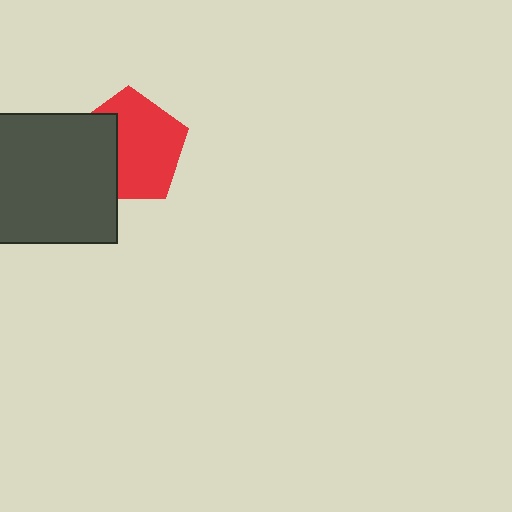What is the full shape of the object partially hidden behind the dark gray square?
The partially hidden object is a red pentagon.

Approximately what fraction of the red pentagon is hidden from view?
Roughly 34% of the red pentagon is hidden behind the dark gray square.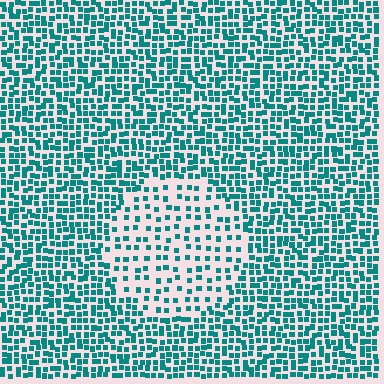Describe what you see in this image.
The image contains small teal elements arranged at two different densities. A circle-shaped region is visible where the elements are less densely packed than the surrounding area.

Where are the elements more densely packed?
The elements are more densely packed outside the circle boundary.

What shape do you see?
I see a circle.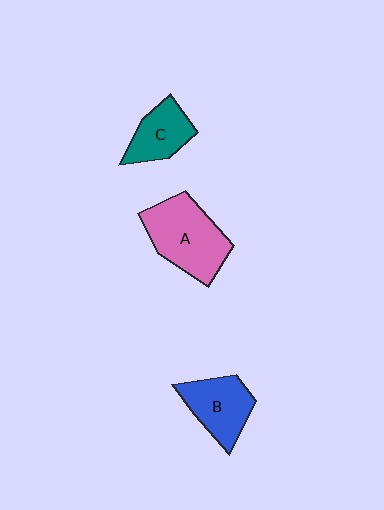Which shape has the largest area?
Shape A (pink).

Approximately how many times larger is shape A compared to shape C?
Approximately 1.7 times.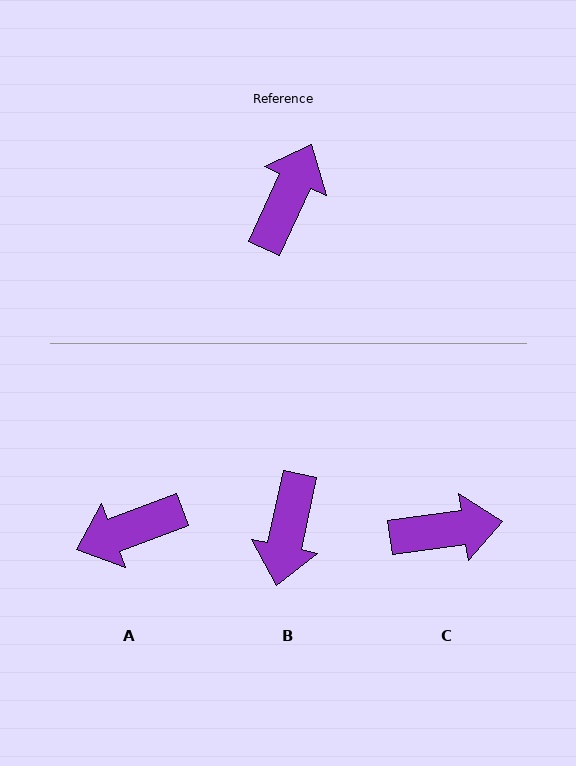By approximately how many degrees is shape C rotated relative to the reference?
Approximately 57 degrees clockwise.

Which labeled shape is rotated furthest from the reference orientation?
B, about 167 degrees away.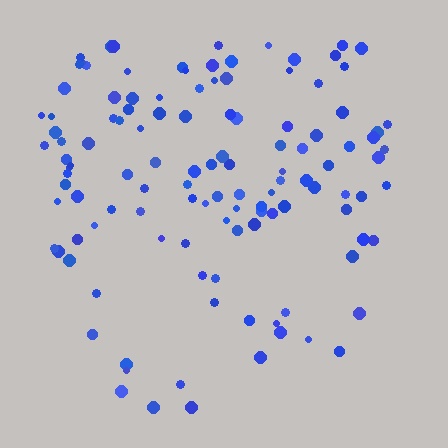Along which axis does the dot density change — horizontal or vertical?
Vertical.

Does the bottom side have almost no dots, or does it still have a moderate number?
Still a moderate number, just noticeably fewer than the top.